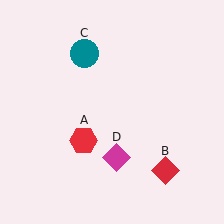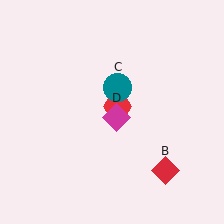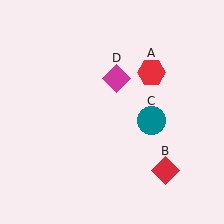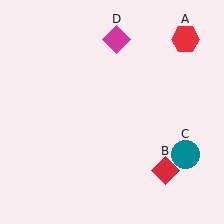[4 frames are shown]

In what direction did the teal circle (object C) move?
The teal circle (object C) moved down and to the right.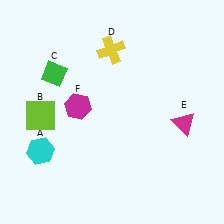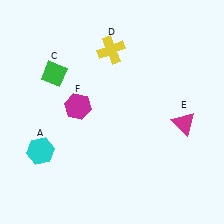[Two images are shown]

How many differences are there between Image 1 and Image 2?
There is 1 difference between the two images.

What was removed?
The lime square (B) was removed in Image 2.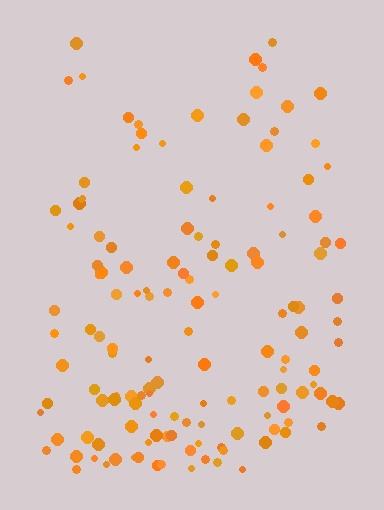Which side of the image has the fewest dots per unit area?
The top.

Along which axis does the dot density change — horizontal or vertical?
Vertical.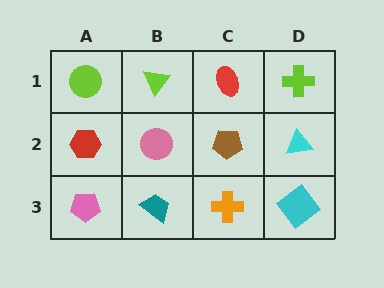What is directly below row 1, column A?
A red hexagon.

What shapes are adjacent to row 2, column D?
A lime cross (row 1, column D), a cyan diamond (row 3, column D), a brown pentagon (row 2, column C).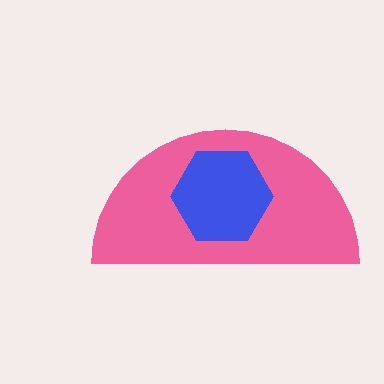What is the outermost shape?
The pink semicircle.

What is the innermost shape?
The blue hexagon.